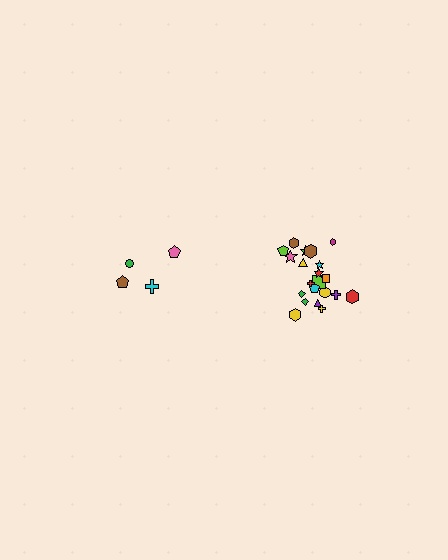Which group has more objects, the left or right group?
The right group.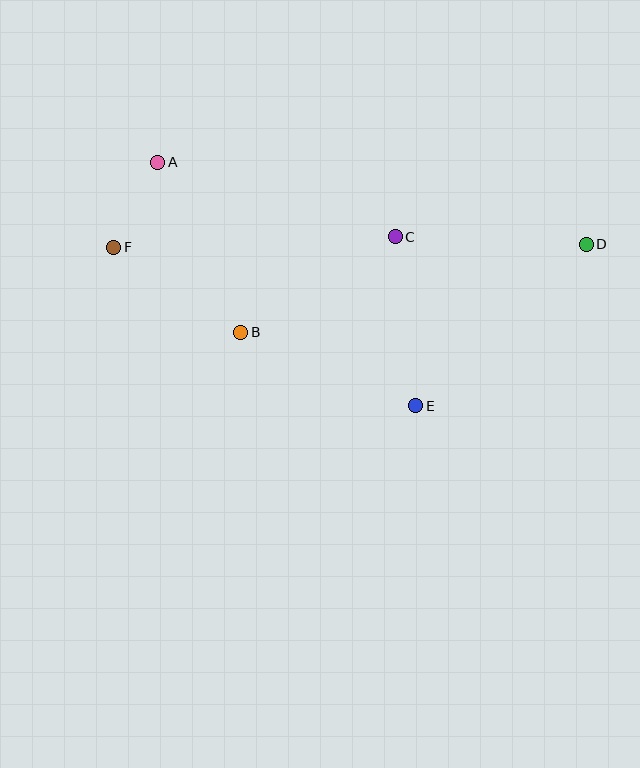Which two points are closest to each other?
Points A and F are closest to each other.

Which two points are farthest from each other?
Points D and F are farthest from each other.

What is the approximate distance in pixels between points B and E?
The distance between B and E is approximately 190 pixels.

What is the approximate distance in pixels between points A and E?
The distance between A and E is approximately 355 pixels.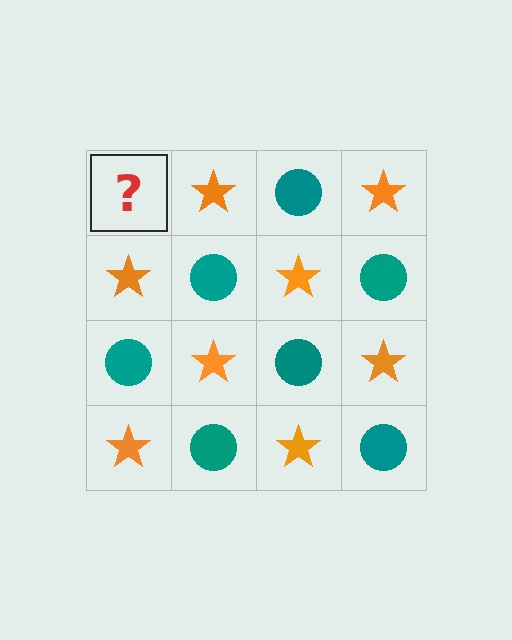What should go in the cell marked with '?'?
The missing cell should contain a teal circle.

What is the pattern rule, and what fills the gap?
The rule is that it alternates teal circle and orange star in a checkerboard pattern. The gap should be filled with a teal circle.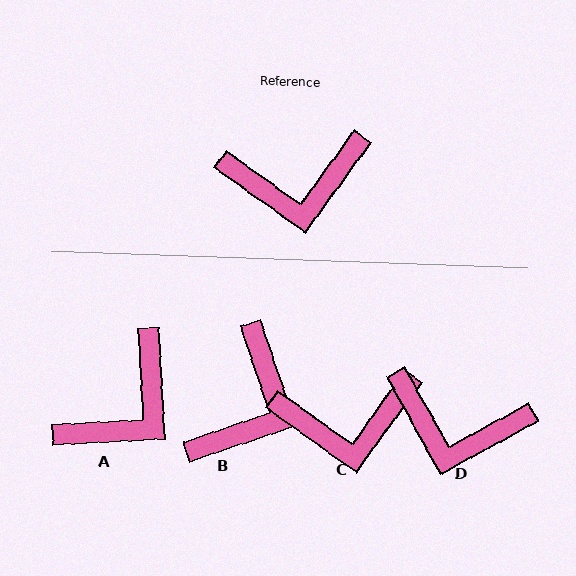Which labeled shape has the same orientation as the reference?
C.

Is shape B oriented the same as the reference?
No, it is off by about 54 degrees.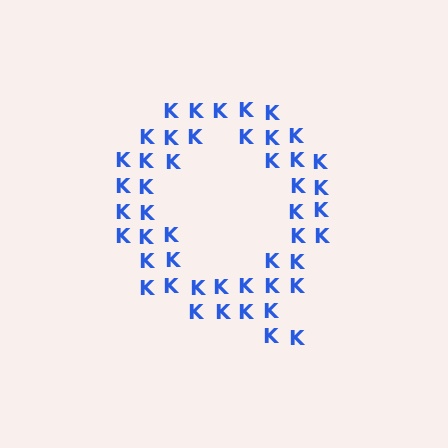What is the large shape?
The large shape is the letter Q.